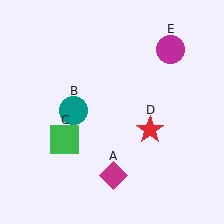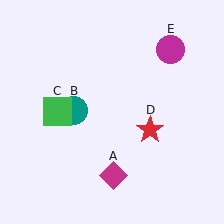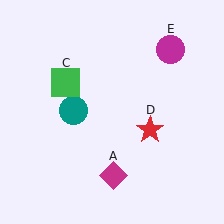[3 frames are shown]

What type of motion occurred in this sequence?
The green square (object C) rotated clockwise around the center of the scene.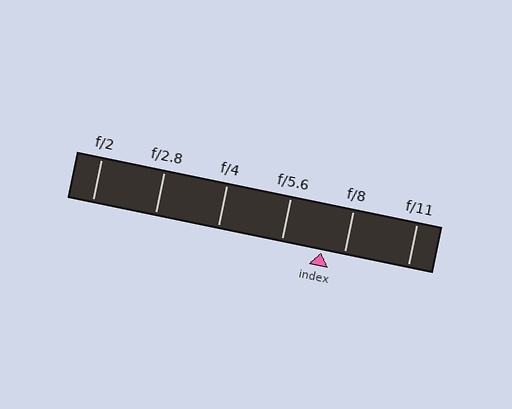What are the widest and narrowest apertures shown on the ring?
The widest aperture shown is f/2 and the narrowest is f/11.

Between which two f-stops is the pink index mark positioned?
The index mark is between f/5.6 and f/8.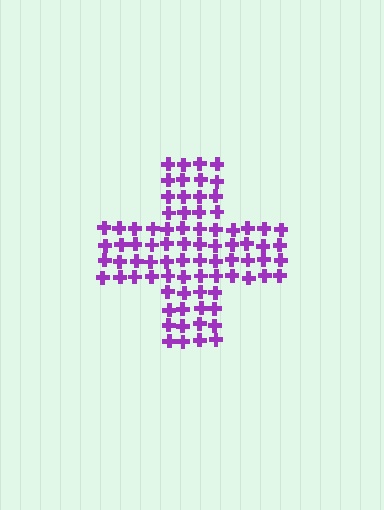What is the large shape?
The large shape is a cross.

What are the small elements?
The small elements are crosses.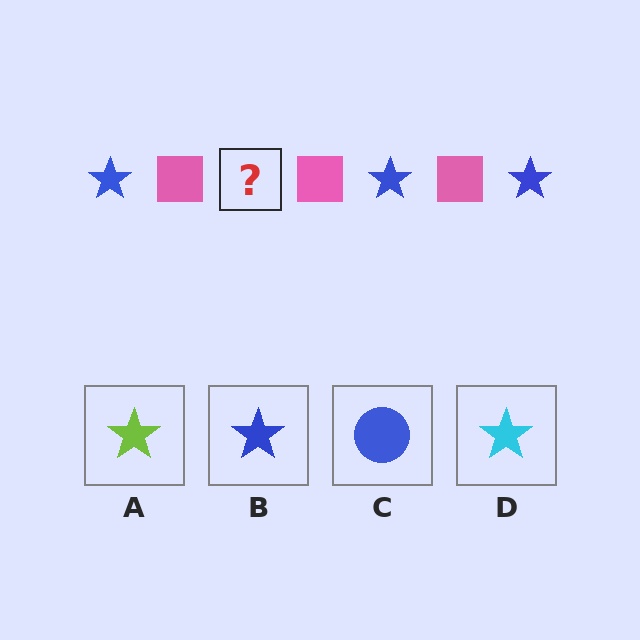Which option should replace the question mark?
Option B.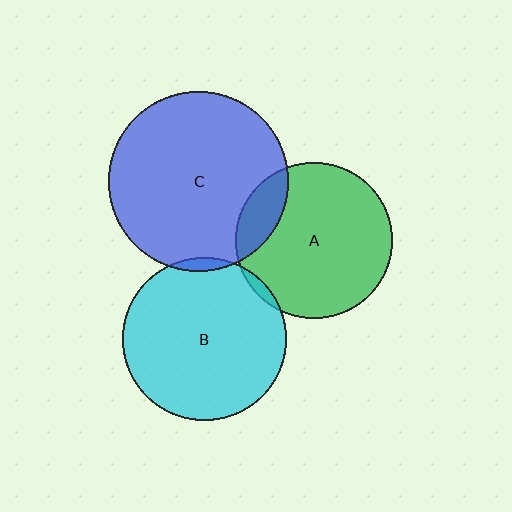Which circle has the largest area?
Circle C (blue).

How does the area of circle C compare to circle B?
Approximately 1.2 times.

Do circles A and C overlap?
Yes.